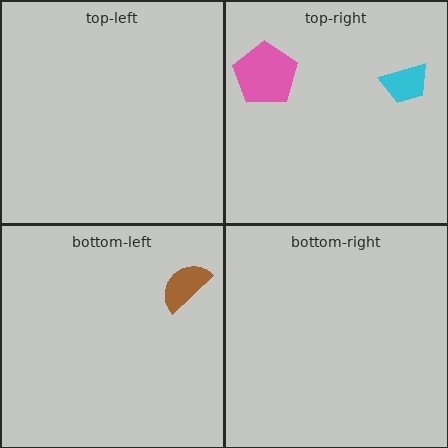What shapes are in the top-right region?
The cyan trapezoid, the pink pentagon.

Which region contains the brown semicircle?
The bottom-left region.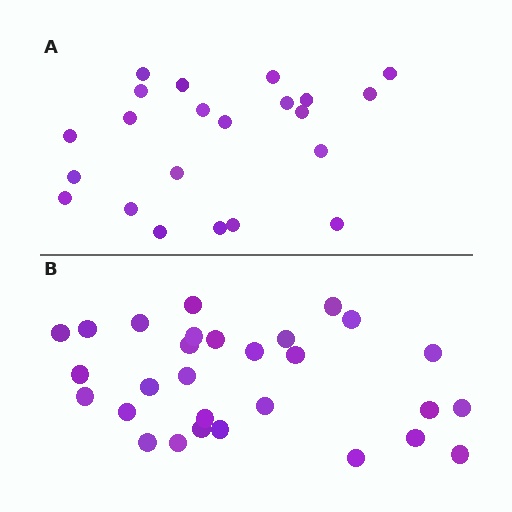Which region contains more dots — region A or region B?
Region B (the bottom region) has more dots.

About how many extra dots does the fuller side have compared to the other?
Region B has roughly 8 or so more dots than region A.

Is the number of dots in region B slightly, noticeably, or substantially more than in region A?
Region B has noticeably more, but not dramatically so. The ratio is roughly 1.3 to 1.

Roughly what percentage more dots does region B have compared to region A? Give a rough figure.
About 30% more.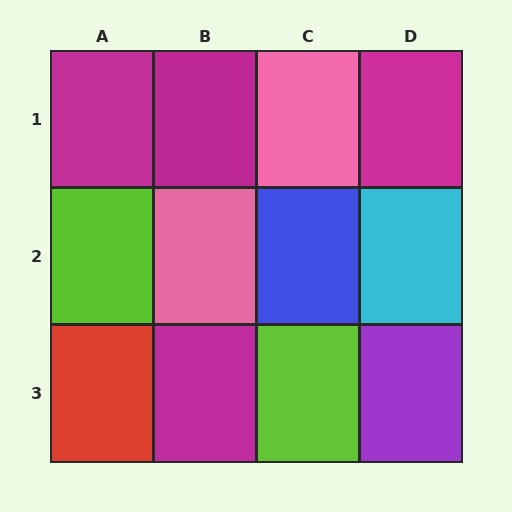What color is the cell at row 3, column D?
Purple.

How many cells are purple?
1 cell is purple.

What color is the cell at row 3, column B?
Magenta.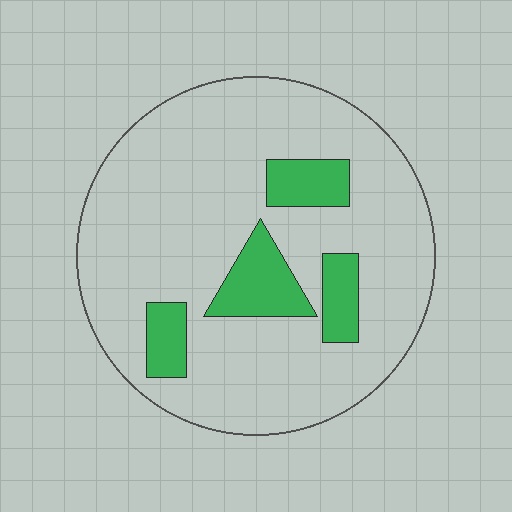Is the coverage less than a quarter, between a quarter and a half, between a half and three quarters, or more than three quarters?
Less than a quarter.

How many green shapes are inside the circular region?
4.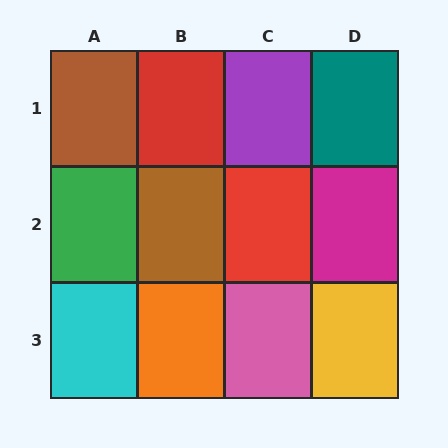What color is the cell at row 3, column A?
Cyan.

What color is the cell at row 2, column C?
Red.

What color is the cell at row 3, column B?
Orange.